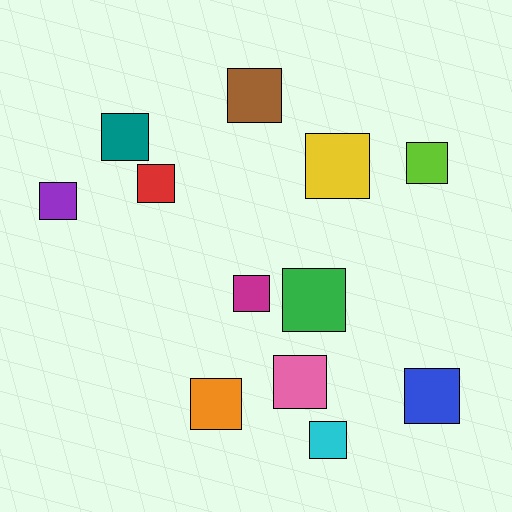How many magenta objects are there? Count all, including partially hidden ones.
There is 1 magenta object.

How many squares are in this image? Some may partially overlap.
There are 12 squares.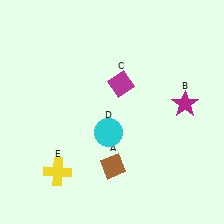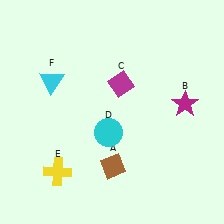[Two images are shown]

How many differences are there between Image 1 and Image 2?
There is 1 difference between the two images.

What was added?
A cyan triangle (F) was added in Image 2.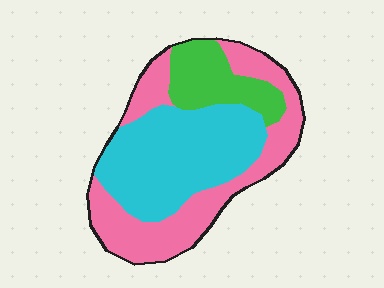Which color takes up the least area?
Green, at roughly 15%.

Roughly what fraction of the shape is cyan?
Cyan covers roughly 40% of the shape.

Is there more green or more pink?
Pink.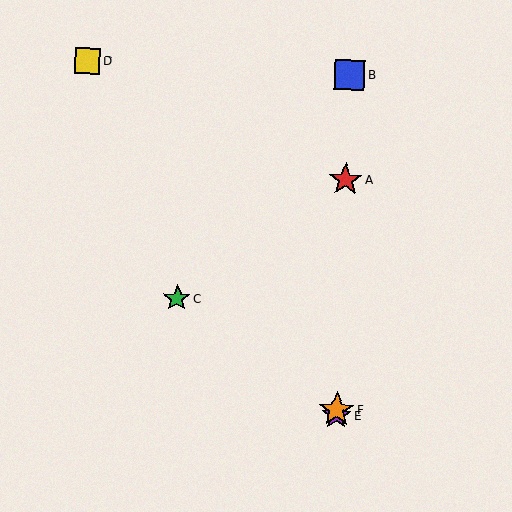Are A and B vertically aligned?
Yes, both are at x≈345.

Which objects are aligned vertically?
Objects A, B, E, F are aligned vertically.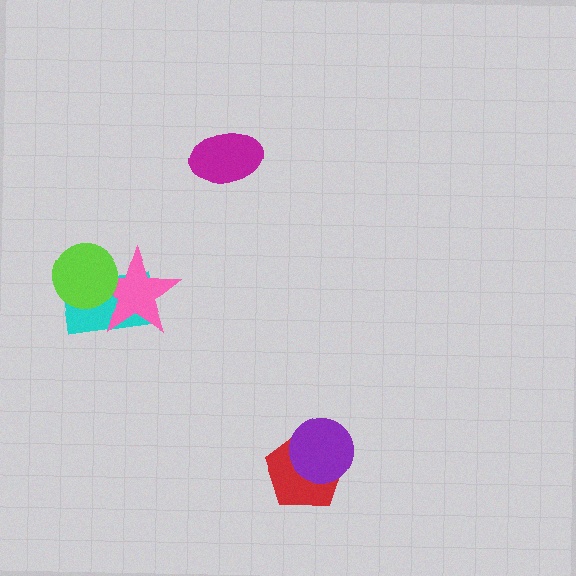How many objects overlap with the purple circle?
1 object overlaps with the purple circle.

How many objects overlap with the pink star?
2 objects overlap with the pink star.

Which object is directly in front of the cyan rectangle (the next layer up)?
The pink star is directly in front of the cyan rectangle.